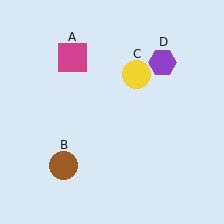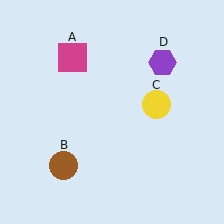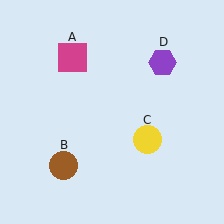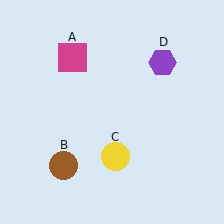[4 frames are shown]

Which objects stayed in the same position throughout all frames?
Magenta square (object A) and brown circle (object B) and purple hexagon (object D) remained stationary.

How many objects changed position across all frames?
1 object changed position: yellow circle (object C).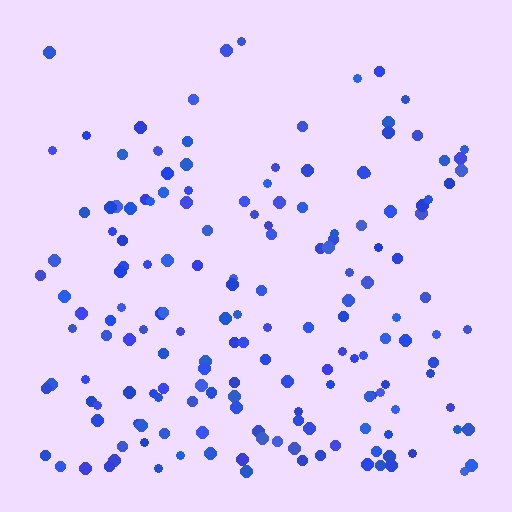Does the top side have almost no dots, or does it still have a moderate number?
Still a moderate number, just noticeably fewer than the bottom.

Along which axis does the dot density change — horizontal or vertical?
Vertical.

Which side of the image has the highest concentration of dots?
The bottom.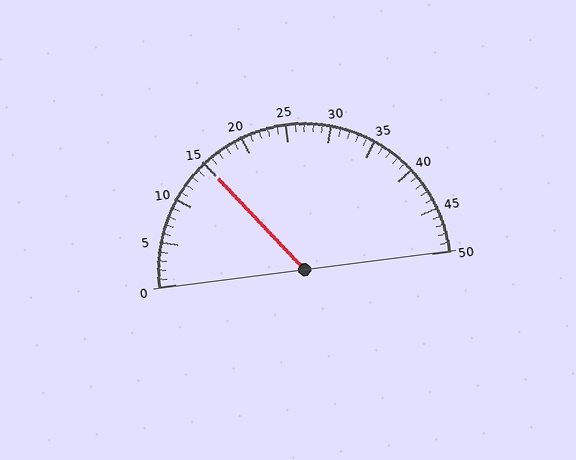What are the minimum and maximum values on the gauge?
The gauge ranges from 0 to 50.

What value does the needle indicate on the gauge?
The needle indicates approximately 15.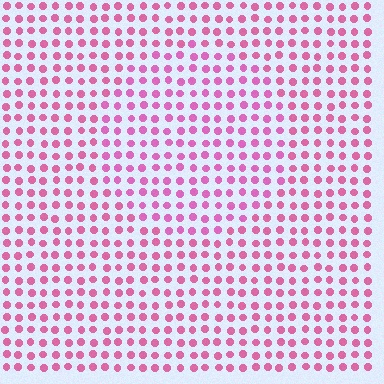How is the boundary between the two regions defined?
The boundary is defined purely by a slight shift in hue (about 13 degrees). Spacing, size, and orientation are identical on both sides.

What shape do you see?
I see a circle.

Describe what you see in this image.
The image is filled with small pink elements in a uniform arrangement. A circle-shaped region is visible where the elements are tinted to a slightly different hue, forming a subtle color boundary.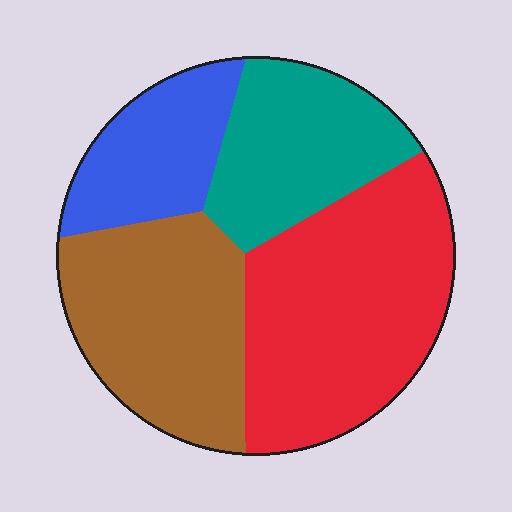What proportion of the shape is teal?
Teal covers 20% of the shape.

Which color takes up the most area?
Red, at roughly 35%.